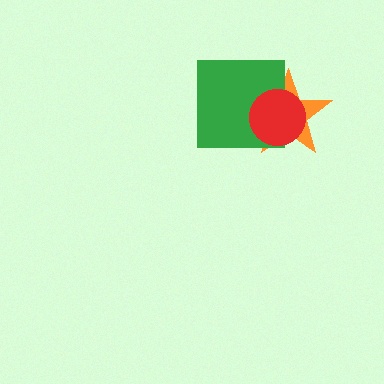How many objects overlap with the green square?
2 objects overlap with the green square.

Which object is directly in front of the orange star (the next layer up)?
The green square is directly in front of the orange star.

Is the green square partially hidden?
Yes, it is partially covered by another shape.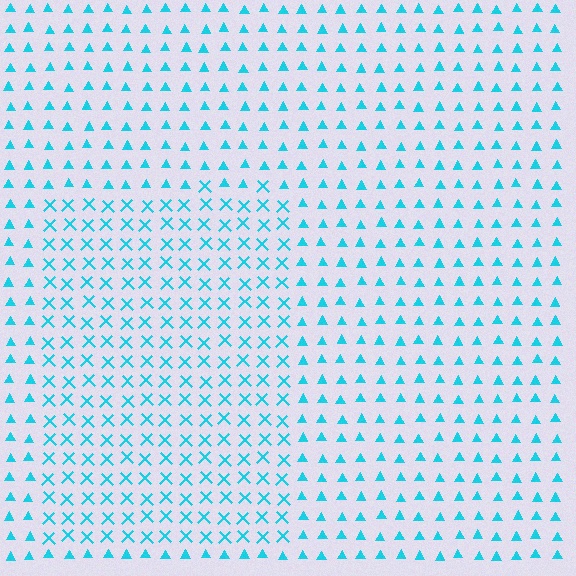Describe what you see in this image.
The image is filled with small cyan elements arranged in a uniform grid. A rectangle-shaped region contains X marks, while the surrounding area contains triangles. The boundary is defined purely by the change in element shape.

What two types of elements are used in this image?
The image uses X marks inside the rectangle region and triangles outside it.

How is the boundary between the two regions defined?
The boundary is defined by a change in element shape: X marks inside vs. triangles outside. All elements share the same color and spacing.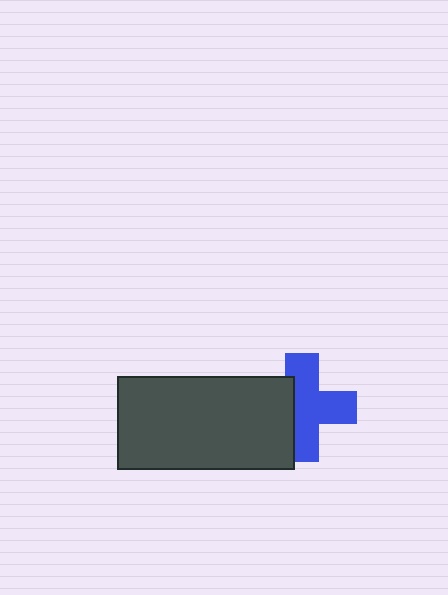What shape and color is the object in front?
The object in front is a dark gray rectangle.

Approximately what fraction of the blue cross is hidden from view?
Roughly 34% of the blue cross is hidden behind the dark gray rectangle.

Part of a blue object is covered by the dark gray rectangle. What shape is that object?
It is a cross.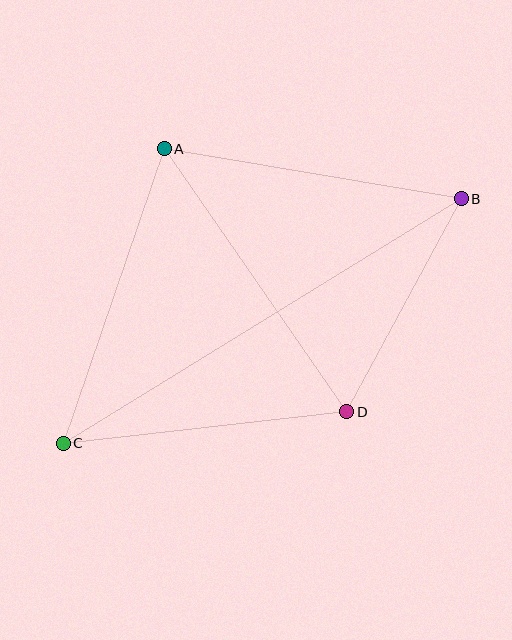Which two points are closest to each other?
Points B and D are closest to each other.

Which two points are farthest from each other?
Points B and C are farthest from each other.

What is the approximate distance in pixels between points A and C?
The distance between A and C is approximately 311 pixels.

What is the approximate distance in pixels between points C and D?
The distance between C and D is approximately 285 pixels.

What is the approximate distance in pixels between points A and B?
The distance between A and B is approximately 301 pixels.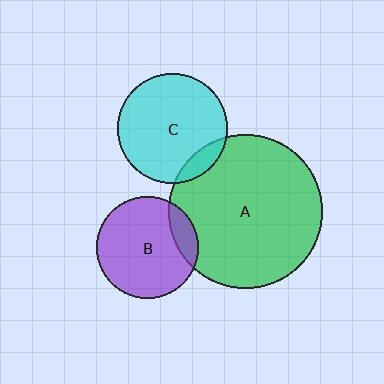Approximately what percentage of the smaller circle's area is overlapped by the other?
Approximately 10%.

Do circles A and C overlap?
Yes.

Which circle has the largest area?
Circle A (green).